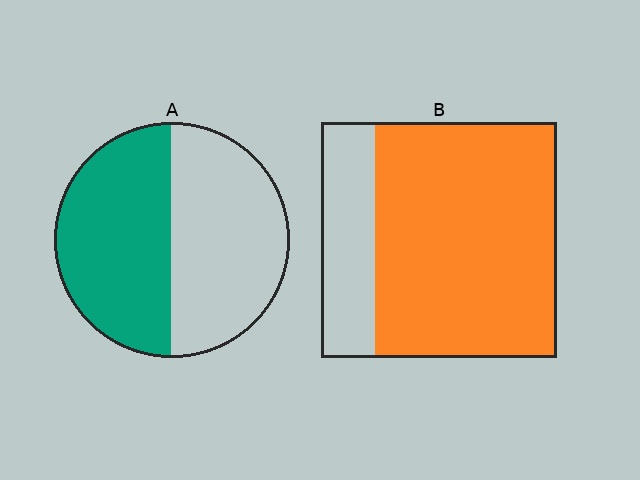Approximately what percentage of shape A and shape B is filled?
A is approximately 50% and B is approximately 75%.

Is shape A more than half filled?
Roughly half.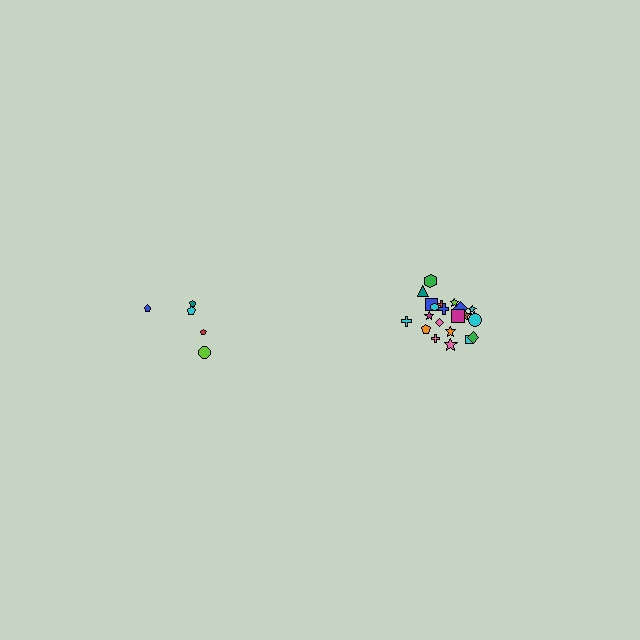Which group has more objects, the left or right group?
The right group.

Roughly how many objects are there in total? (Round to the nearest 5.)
Roughly 25 objects in total.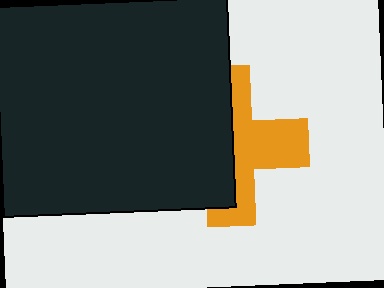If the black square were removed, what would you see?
You would see the complete orange cross.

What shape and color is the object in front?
The object in front is a black square.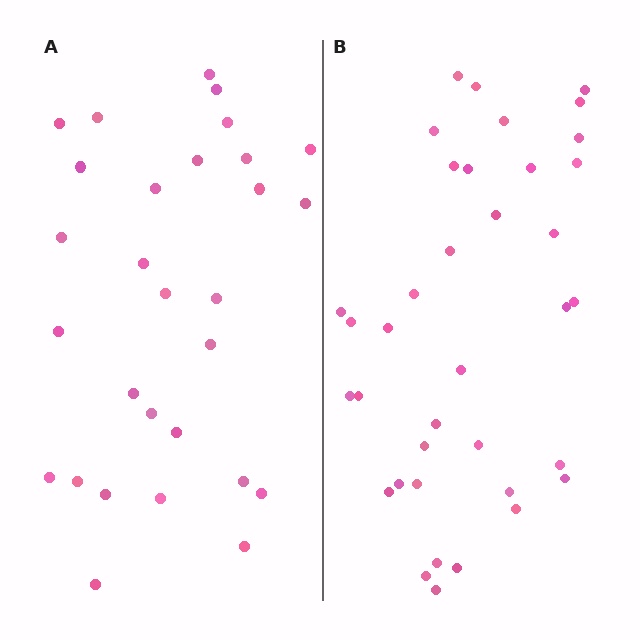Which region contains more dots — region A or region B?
Region B (the right region) has more dots.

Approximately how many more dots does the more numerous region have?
Region B has roughly 8 or so more dots than region A.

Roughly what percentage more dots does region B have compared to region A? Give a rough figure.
About 30% more.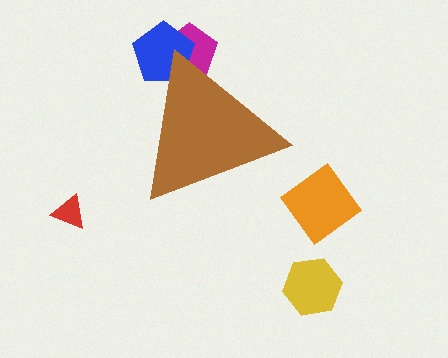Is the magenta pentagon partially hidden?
Yes, the magenta pentagon is partially hidden behind the brown triangle.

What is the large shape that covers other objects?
A brown triangle.